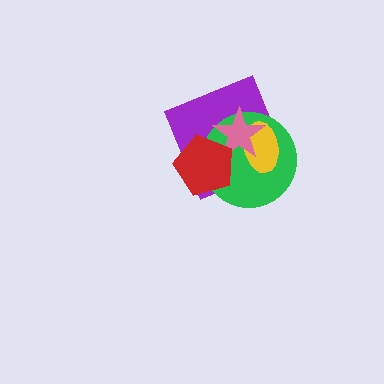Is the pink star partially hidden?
Yes, it is partially covered by another shape.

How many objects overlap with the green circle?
4 objects overlap with the green circle.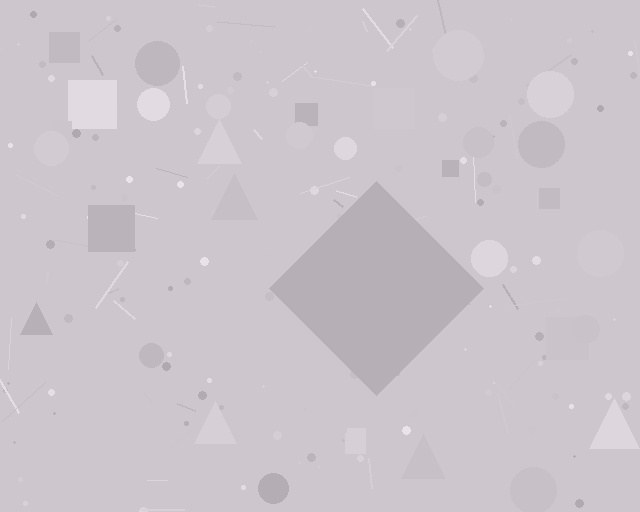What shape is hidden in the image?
A diamond is hidden in the image.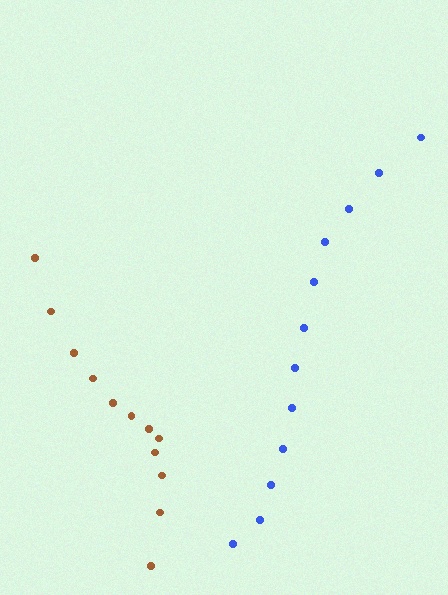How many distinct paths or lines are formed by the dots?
There are 2 distinct paths.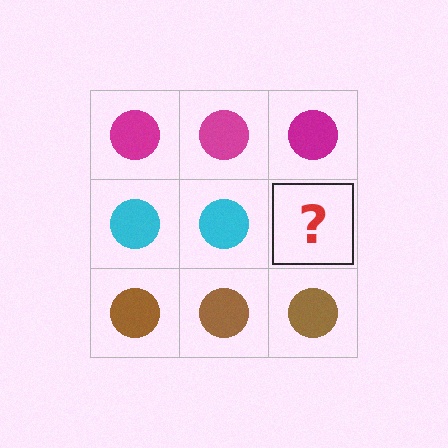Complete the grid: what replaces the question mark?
The question mark should be replaced with a cyan circle.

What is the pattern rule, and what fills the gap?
The rule is that each row has a consistent color. The gap should be filled with a cyan circle.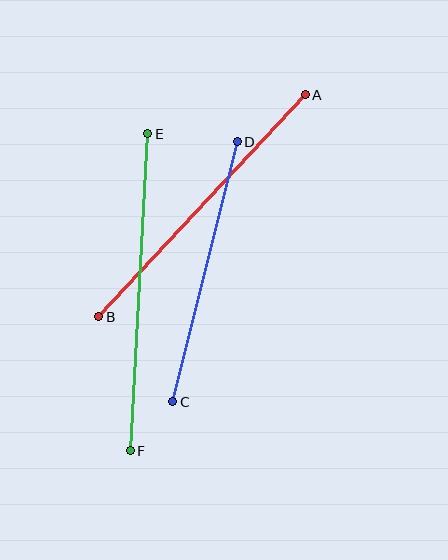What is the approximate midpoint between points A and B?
The midpoint is at approximately (202, 206) pixels.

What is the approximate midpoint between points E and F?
The midpoint is at approximately (139, 292) pixels.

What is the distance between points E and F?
The distance is approximately 317 pixels.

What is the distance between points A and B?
The distance is approximately 303 pixels.